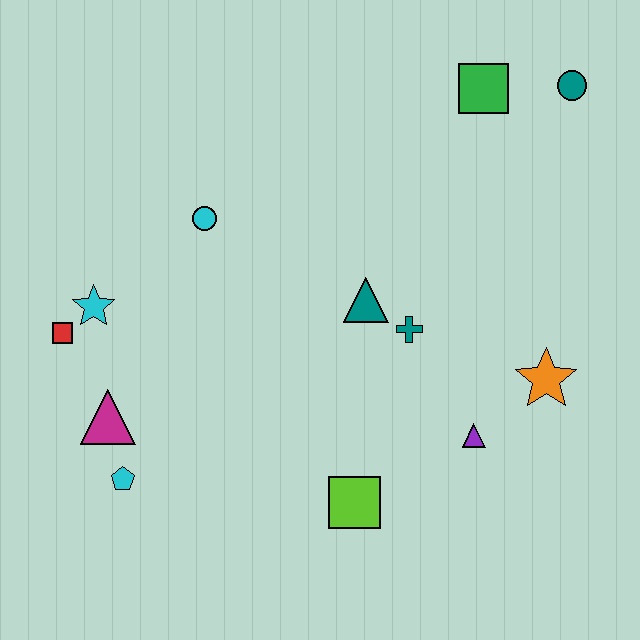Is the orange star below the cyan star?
Yes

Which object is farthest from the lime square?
The teal circle is farthest from the lime square.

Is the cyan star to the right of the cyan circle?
No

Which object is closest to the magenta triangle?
The cyan pentagon is closest to the magenta triangle.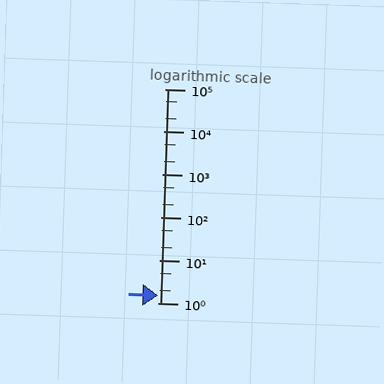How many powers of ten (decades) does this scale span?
The scale spans 5 decades, from 1 to 100000.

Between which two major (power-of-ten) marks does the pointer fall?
The pointer is between 1 and 10.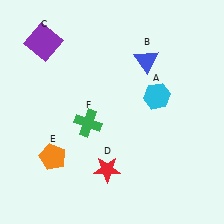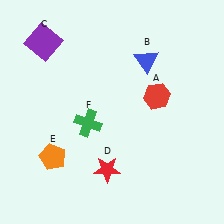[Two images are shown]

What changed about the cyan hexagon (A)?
In Image 1, A is cyan. In Image 2, it changed to red.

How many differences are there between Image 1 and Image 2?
There is 1 difference between the two images.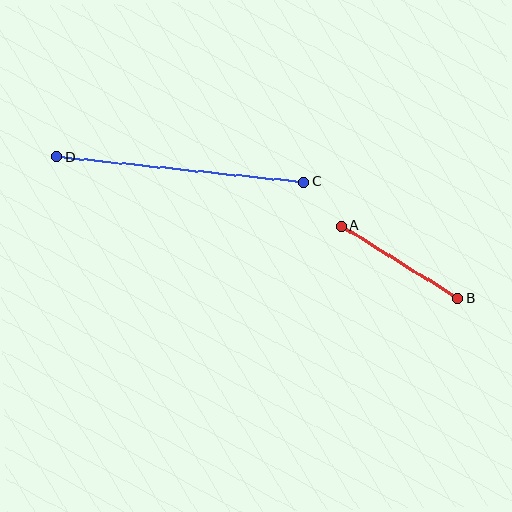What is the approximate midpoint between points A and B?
The midpoint is at approximately (400, 262) pixels.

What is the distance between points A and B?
The distance is approximately 137 pixels.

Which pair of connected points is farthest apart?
Points C and D are farthest apart.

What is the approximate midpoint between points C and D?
The midpoint is at approximately (181, 169) pixels.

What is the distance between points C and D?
The distance is approximately 248 pixels.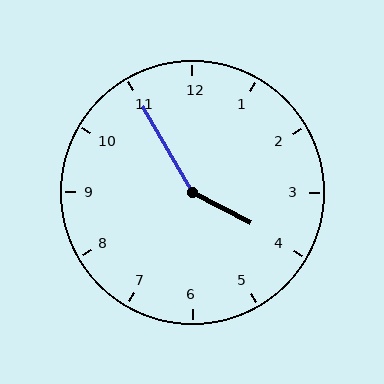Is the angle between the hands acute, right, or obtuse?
It is obtuse.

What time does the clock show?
3:55.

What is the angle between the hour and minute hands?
Approximately 148 degrees.